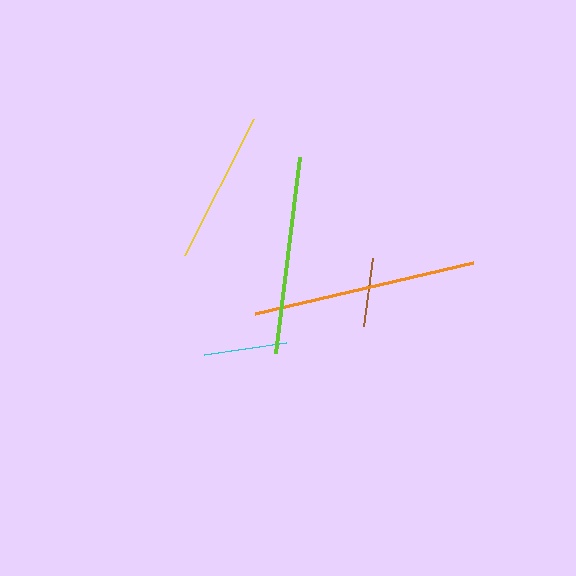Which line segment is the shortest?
The brown line is the shortest at approximately 68 pixels.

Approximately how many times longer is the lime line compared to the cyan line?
The lime line is approximately 2.4 times the length of the cyan line.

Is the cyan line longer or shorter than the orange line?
The orange line is longer than the cyan line.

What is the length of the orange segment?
The orange segment is approximately 224 pixels long.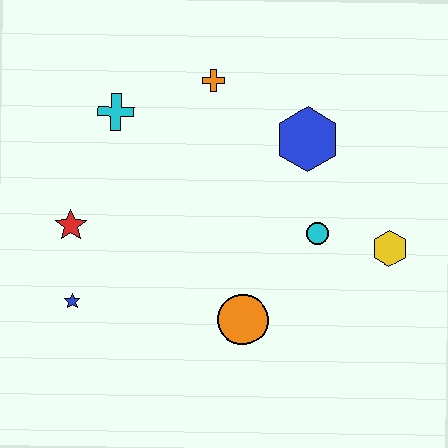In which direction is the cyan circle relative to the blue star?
The cyan circle is to the right of the blue star.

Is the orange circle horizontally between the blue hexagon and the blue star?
Yes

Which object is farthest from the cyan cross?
The yellow hexagon is farthest from the cyan cross.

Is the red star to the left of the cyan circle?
Yes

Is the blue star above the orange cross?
No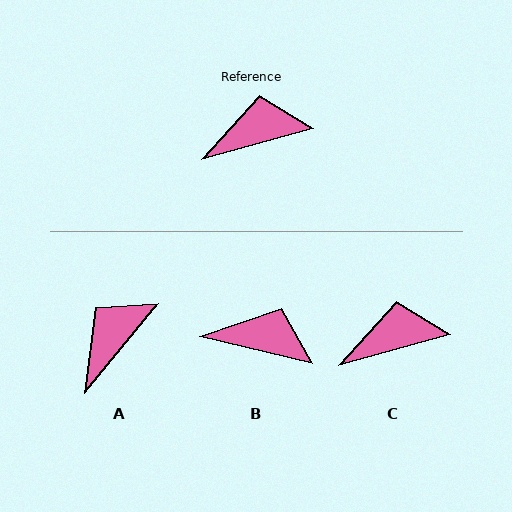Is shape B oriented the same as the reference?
No, it is off by about 29 degrees.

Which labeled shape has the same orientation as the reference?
C.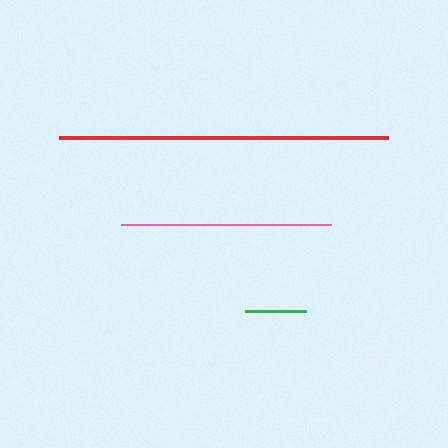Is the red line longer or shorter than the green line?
The red line is longer than the green line.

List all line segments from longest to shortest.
From longest to shortest: red, pink, green.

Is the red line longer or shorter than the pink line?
The red line is longer than the pink line.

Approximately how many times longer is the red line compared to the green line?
The red line is approximately 5.4 times the length of the green line.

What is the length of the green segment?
The green segment is approximately 61 pixels long.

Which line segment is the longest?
The red line is the longest at approximately 329 pixels.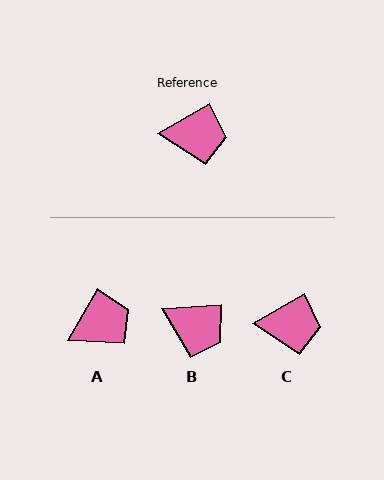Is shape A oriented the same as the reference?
No, it is off by about 30 degrees.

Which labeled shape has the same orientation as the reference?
C.